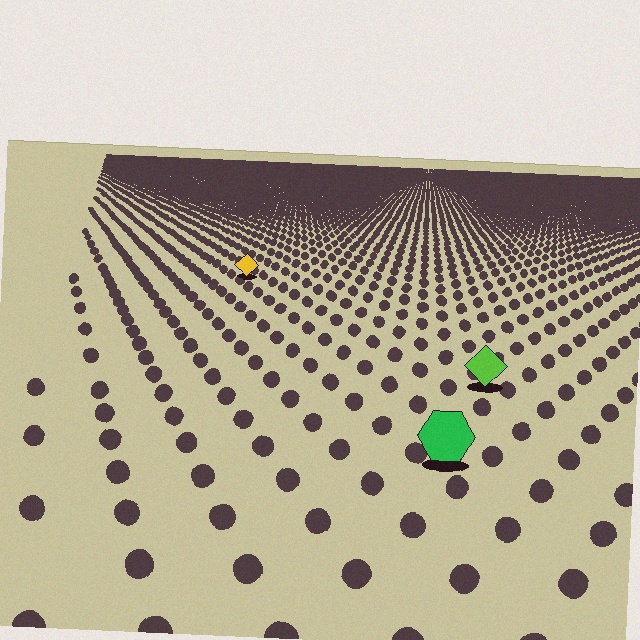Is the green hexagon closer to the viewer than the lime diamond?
Yes. The green hexagon is closer — you can tell from the texture gradient: the ground texture is coarser near it.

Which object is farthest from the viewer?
The yellow diamond is farthest from the viewer. It appears smaller and the ground texture around it is denser.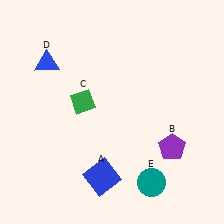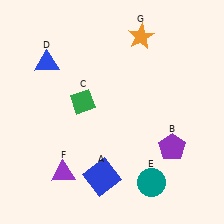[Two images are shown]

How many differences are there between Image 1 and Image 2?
There are 2 differences between the two images.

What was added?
A purple triangle (F), an orange star (G) were added in Image 2.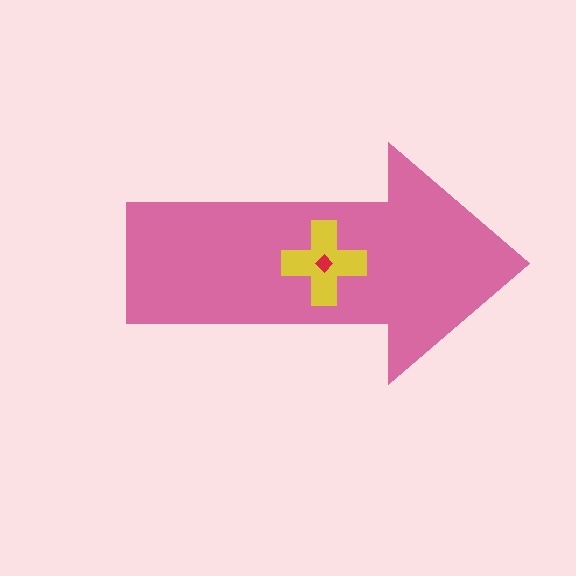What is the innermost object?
The red diamond.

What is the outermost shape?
The pink arrow.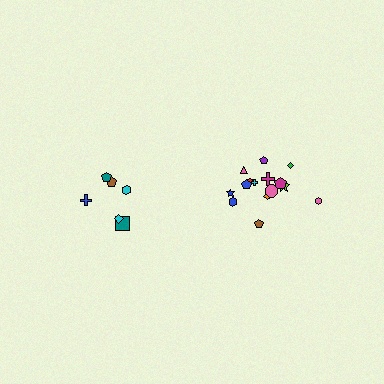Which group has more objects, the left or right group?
The right group.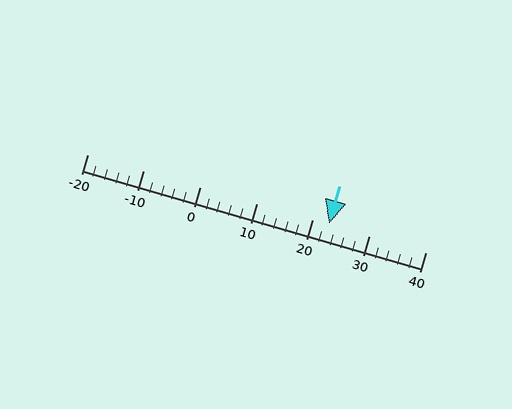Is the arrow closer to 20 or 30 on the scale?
The arrow is closer to 20.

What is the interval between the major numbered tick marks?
The major tick marks are spaced 10 units apart.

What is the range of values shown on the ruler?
The ruler shows values from -20 to 40.